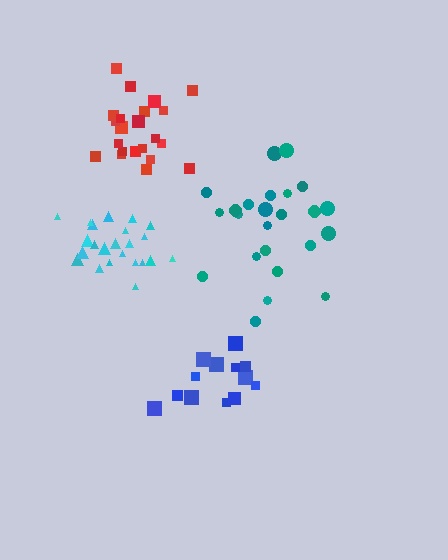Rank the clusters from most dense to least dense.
cyan, red, teal, blue.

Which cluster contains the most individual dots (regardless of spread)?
Teal (24).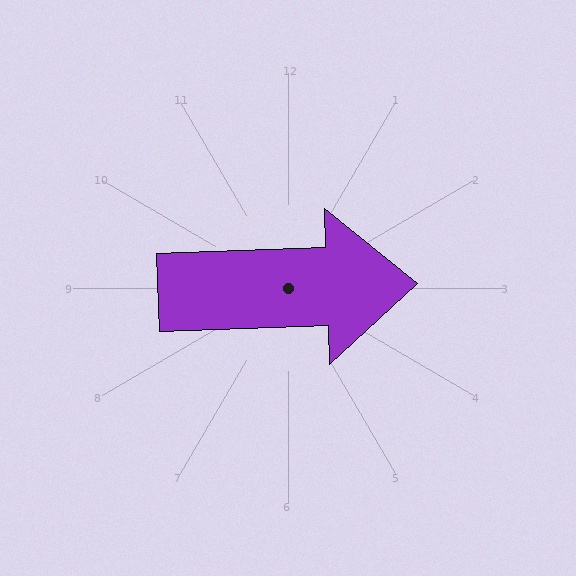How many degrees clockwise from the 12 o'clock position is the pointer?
Approximately 88 degrees.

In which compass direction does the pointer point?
East.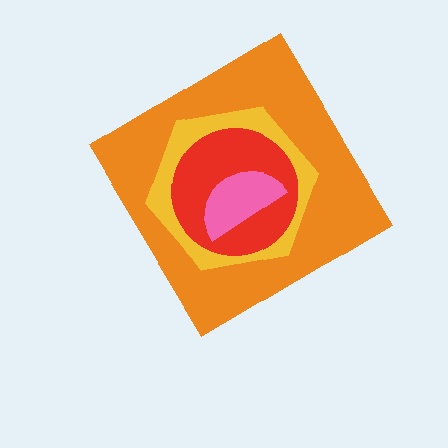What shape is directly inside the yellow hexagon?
The red circle.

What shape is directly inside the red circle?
The pink semicircle.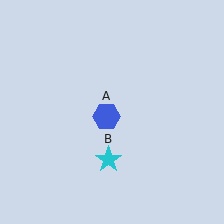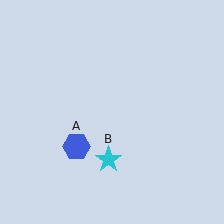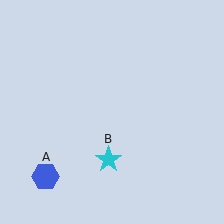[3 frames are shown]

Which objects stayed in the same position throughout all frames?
Cyan star (object B) remained stationary.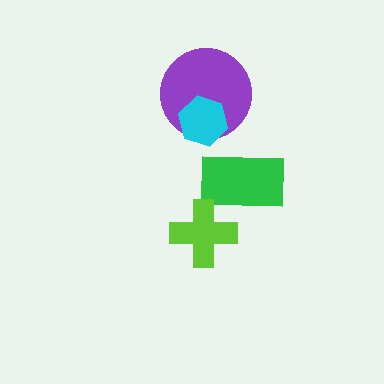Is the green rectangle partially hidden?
Yes, it is partially covered by another shape.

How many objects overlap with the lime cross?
1 object overlaps with the lime cross.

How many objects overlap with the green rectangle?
1 object overlaps with the green rectangle.